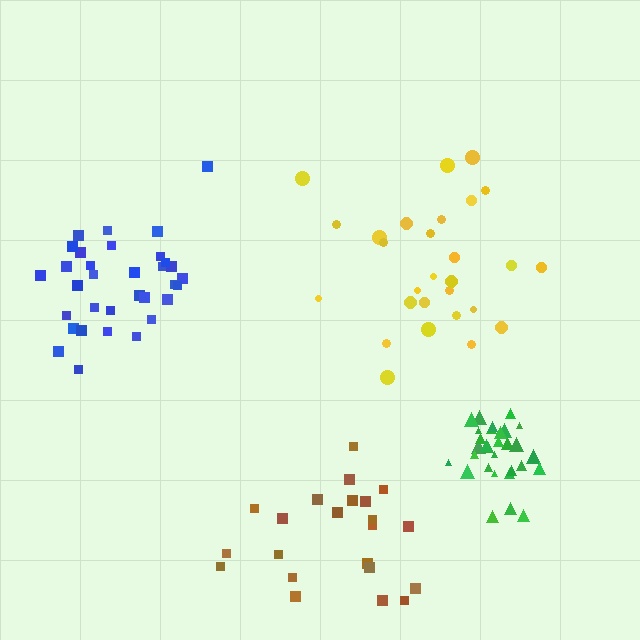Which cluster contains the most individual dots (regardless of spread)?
Blue (33).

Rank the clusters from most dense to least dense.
green, blue, yellow, brown.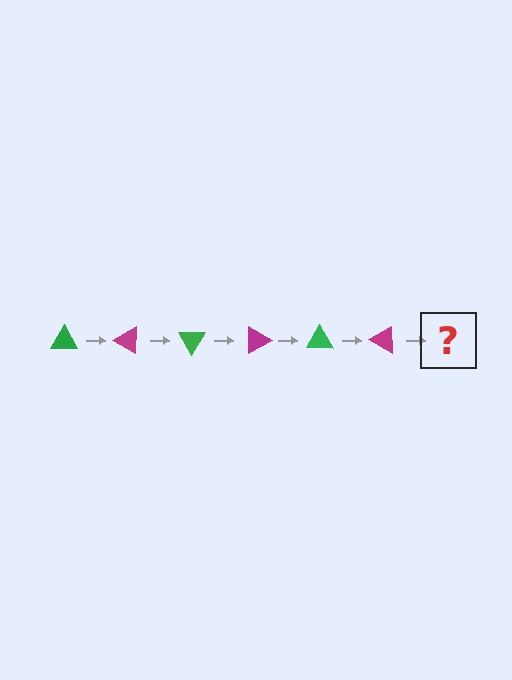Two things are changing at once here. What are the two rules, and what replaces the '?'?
The two rules are that it rotates 30 degrees each step and the color cycles through green and magenta. The '?' should be a green triangle, rotated 180 degrees from the start.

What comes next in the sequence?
The next element should be a green triangle, rotated 180 degrees from the start.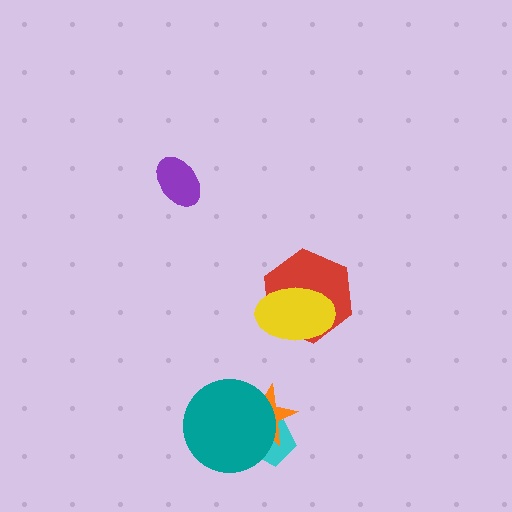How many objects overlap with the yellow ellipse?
1 object overlaps with the yellow ellipse.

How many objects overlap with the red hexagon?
1 object overlaps with the red hexagon.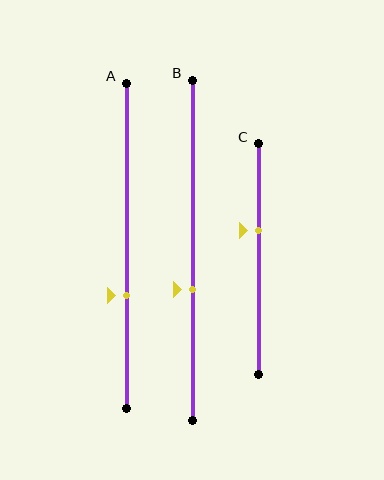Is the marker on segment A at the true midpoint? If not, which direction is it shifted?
No, the marker on segment A is shifted downward by about 15% of the segment length.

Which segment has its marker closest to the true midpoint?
Segment B has its marker closest to the true midpoint.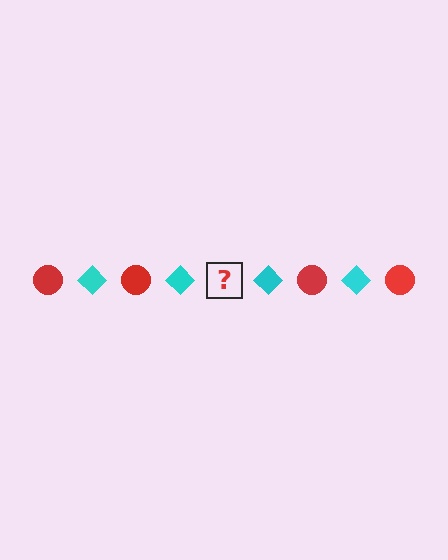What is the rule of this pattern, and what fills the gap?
The rule is that the pattern alternates between red circle and cyan diamond. The gap should be filled with a red circle.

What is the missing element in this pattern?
The missing element is a red circle.